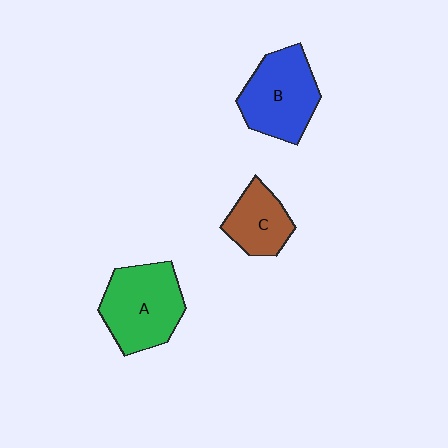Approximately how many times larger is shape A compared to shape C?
Approximately 1.6 times.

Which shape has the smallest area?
Shape C (brown).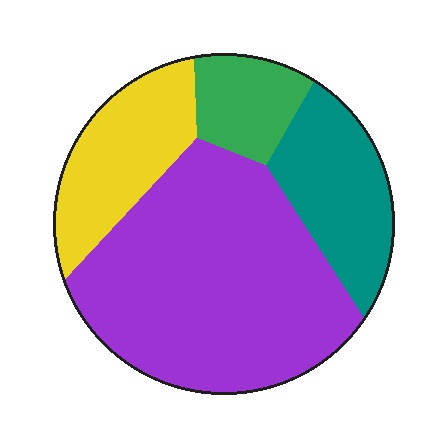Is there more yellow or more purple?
Purple.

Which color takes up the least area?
Green, at roughly 10%.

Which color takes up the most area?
Purple, at roughly 55%.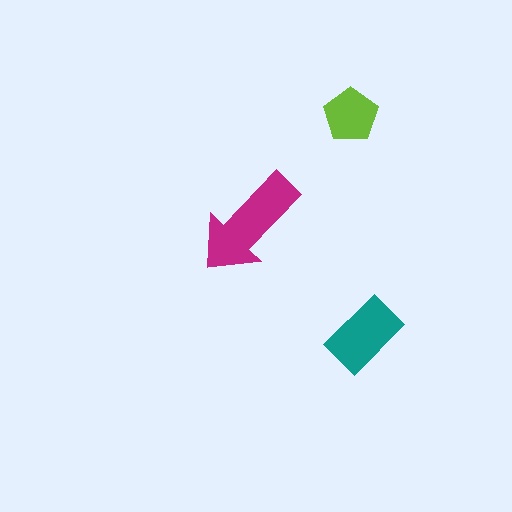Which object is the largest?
The magenta arrow.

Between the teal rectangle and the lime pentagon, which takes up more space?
The teal rectangle.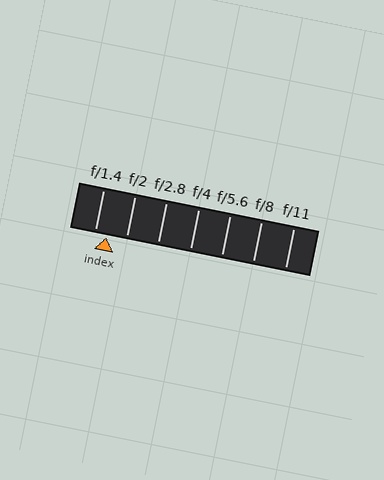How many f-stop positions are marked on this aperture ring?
There are 7 f-stop positions marked.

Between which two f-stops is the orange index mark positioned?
The index mark is between f/1.4 and f/2.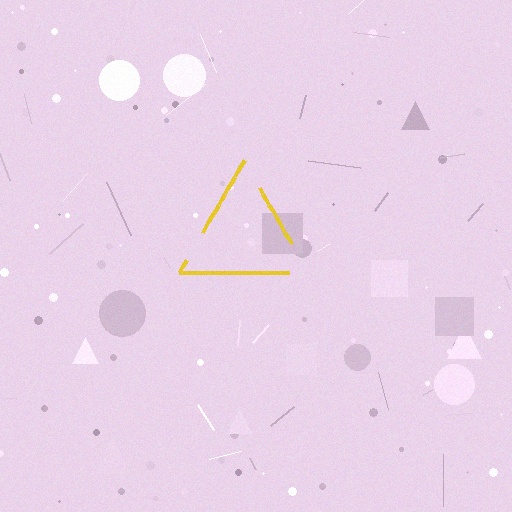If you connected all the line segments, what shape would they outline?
They would outline a triangle.